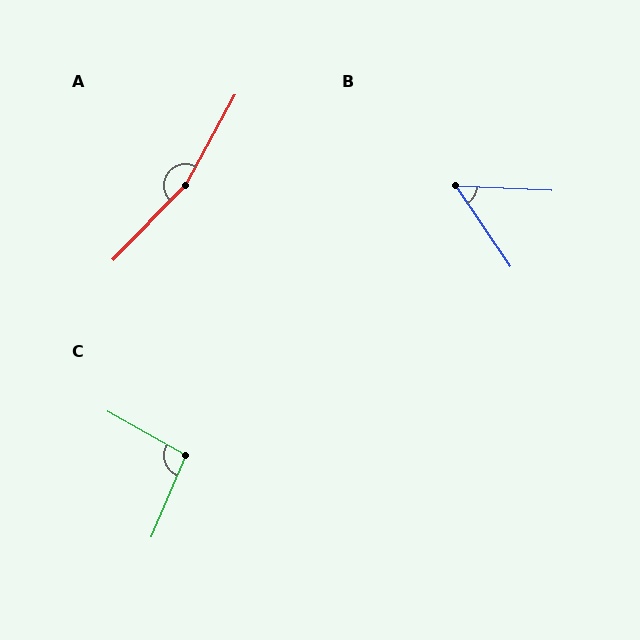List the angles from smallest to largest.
B (53°), C (96°), A (165°).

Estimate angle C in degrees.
Approximately 96 degrees.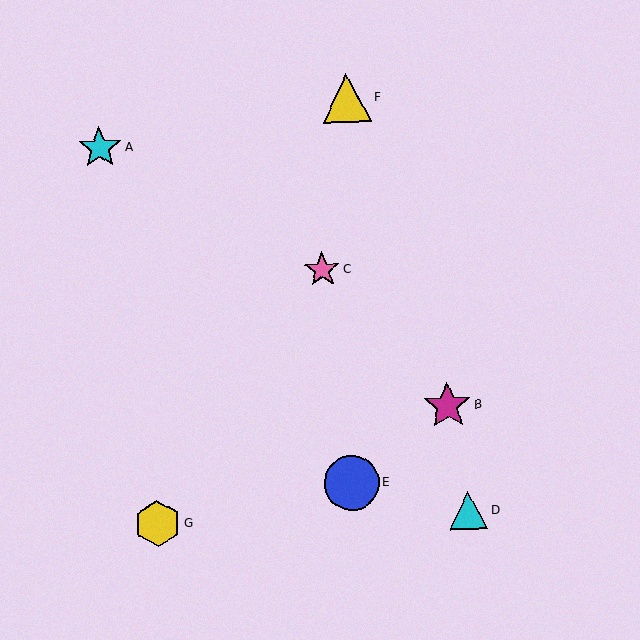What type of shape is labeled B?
Shape B is a magenta star.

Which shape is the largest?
The blue circle (labeled E) is the largest.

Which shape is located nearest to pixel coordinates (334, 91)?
The yellow triangle (labeled F) at (347, 98) is nearest to that location.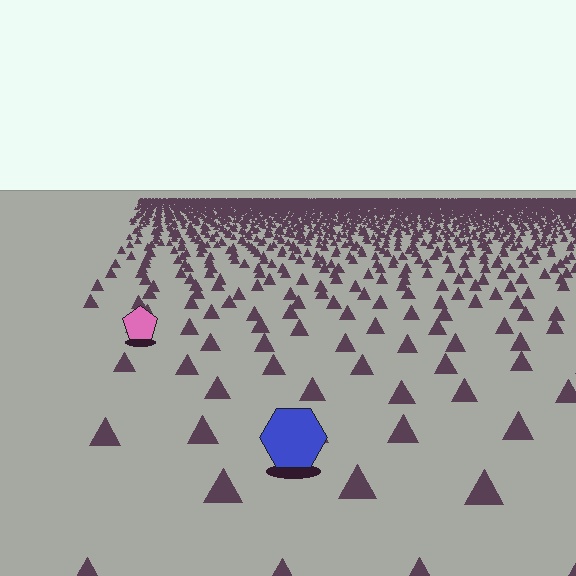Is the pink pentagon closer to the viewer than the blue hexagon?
No. The blue hexagon is closer — you can tell from the texture gradient: the ground texture is coarser near it.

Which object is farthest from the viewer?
The pink pentagon is farthest from the viewer. It appears smaller and the ground texture around it is denser.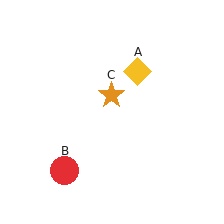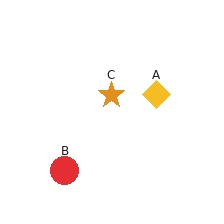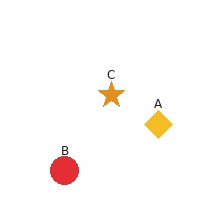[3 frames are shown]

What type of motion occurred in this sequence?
The yellow diamond (object A) rotated clockwise around the center of the scene.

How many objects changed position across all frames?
1 object changed position: yellow diamond (object A).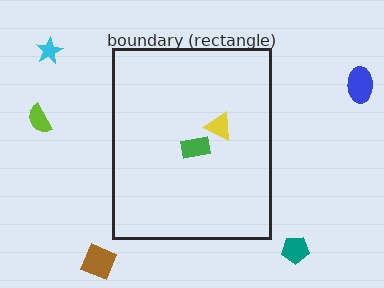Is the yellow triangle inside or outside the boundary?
Inside.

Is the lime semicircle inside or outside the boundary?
Outside.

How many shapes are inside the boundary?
2 inside, 5 outside.